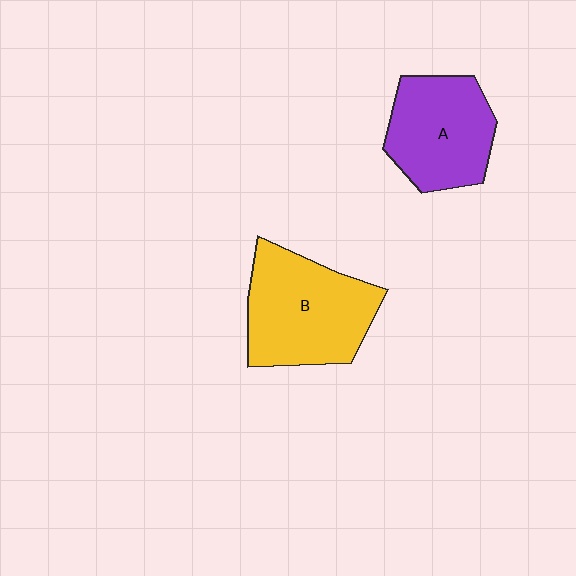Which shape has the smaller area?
Shape A (purple).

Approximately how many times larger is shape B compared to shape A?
Approximately 1.2 times.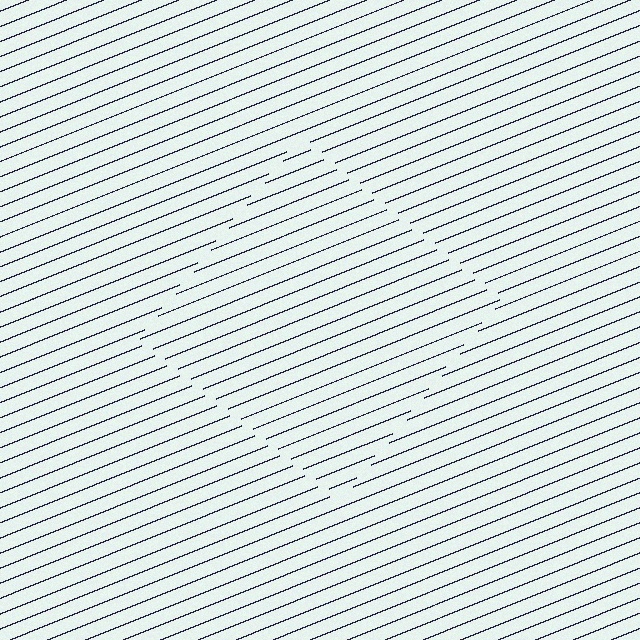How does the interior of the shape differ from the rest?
The interior of the shape contains the same grating, shifted by half a period — the contour is defined by the phase discontinuity where line-ends from the inner and outer gratings abut.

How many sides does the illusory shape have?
4 sides — the line-ends trace a square.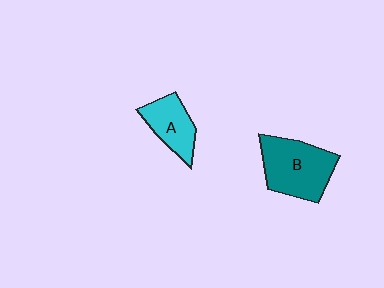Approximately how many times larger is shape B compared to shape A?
Approximately 1.6 times.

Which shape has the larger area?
Shape B (teal).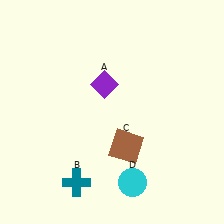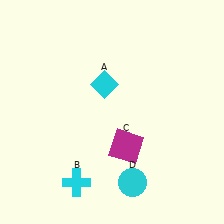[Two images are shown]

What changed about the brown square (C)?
In Image 1, C is brown. In Image 2, it changed to magenta.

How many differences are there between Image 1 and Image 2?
There are 3 differences between the two images.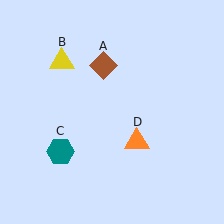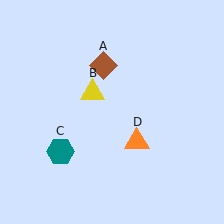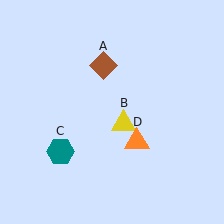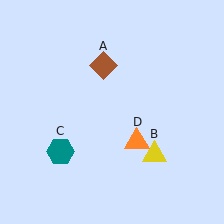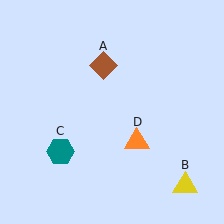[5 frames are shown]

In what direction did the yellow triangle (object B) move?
The yellow triangle (object B) moved down and to the right.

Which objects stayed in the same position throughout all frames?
Brown diamond (object A) and teal hexagon (object C) and orange triangle (object D) remained stationary.